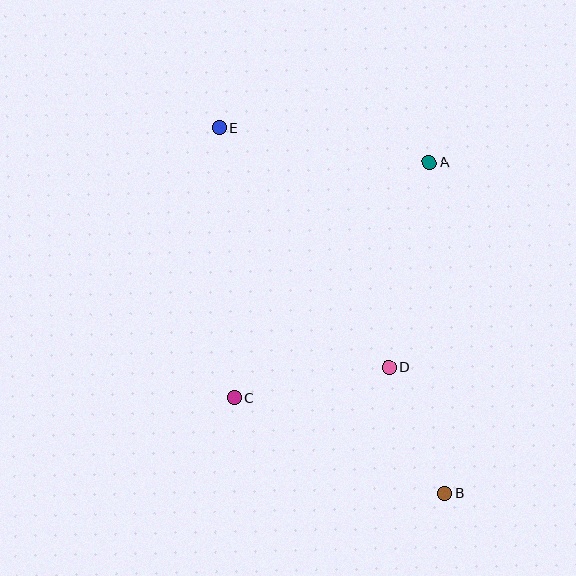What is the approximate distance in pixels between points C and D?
The distance between C and D is approximately 157 pixels.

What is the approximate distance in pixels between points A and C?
The distance between A and C is approximately 305 pixels.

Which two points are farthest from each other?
Points B and E are farthest from each other.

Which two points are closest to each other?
Points B and D are closest to each other.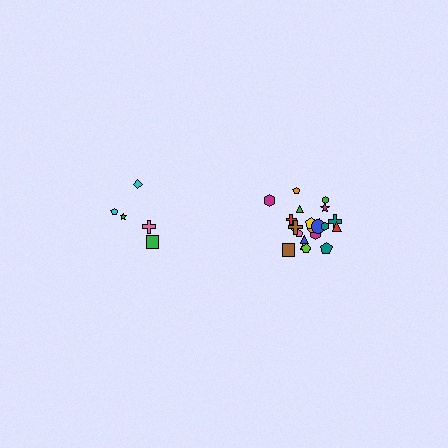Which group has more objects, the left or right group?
The right group.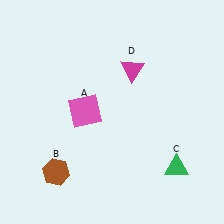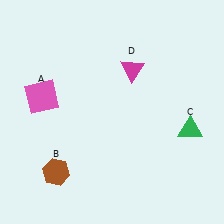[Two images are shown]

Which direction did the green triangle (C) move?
The green triangle (C) moved up.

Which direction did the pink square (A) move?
The pink square (A) moved left.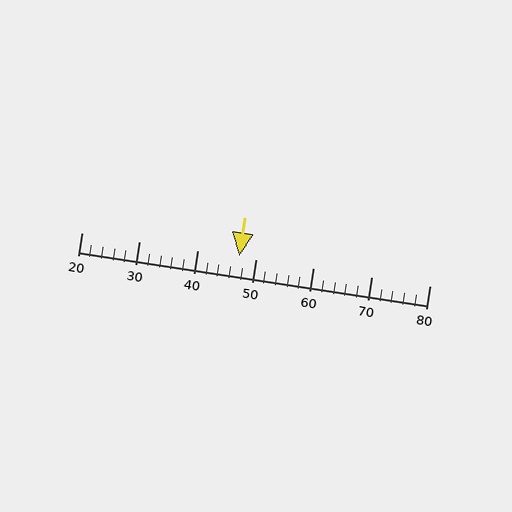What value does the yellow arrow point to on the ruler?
The yellow arrow points to approximately 47.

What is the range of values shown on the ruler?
The ruler shows values from 20 to 80.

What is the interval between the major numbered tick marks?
The major tick marks are spaced 10 units apart.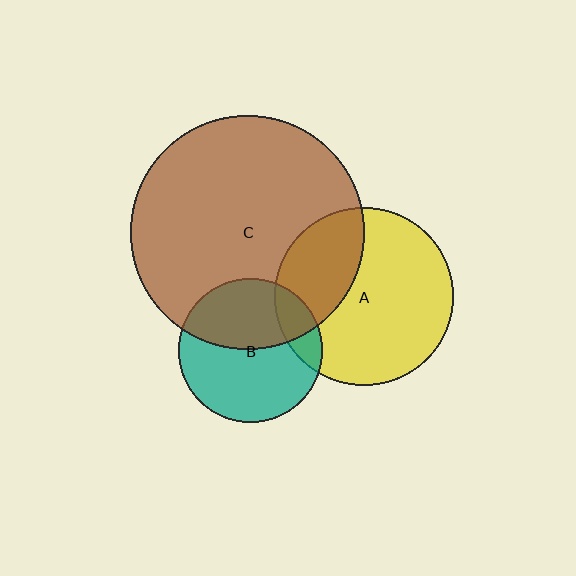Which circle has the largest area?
Circle C (brown).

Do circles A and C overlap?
Yes.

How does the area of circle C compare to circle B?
Approximately 2.7 times.